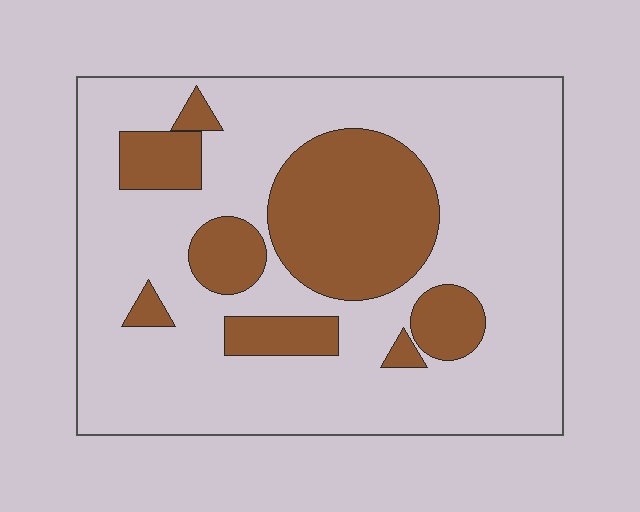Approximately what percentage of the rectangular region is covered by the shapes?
Approximately 25%.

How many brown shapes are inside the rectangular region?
8.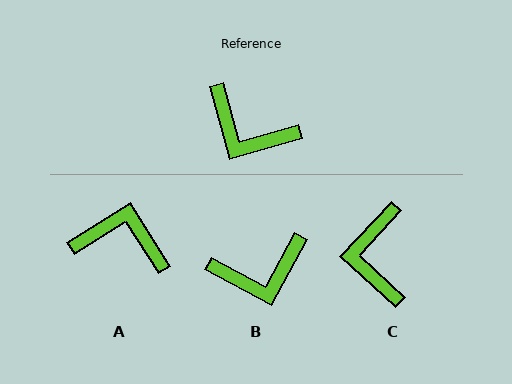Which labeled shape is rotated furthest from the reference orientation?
A, about 163 degrees away.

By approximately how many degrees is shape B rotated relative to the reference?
Approximately 46 degrees counter-clockwise.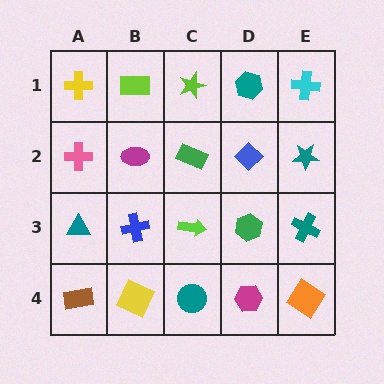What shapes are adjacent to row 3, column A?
A pink cross (row 2, column A), a brown rectangle (row 4, column A), a blue cross (row 3, column B).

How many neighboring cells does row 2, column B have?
4.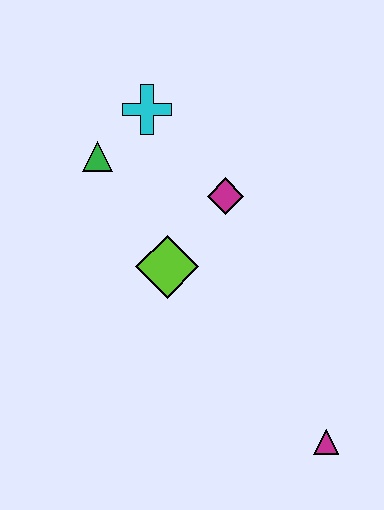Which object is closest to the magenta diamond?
The lime diamond is closest to the magenta diamond.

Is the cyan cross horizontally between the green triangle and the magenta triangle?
Yes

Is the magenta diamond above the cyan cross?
No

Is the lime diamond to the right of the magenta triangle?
No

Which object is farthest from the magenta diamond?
The magenta triangle is farthest from the magenta diamond.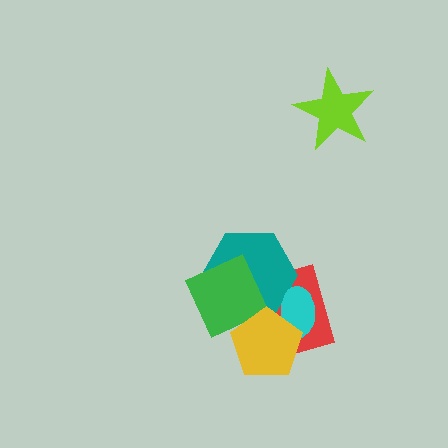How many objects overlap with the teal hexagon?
4 objects overlap with the teal hexagon.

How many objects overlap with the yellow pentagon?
4 objects overlap with the yellow pentagon.